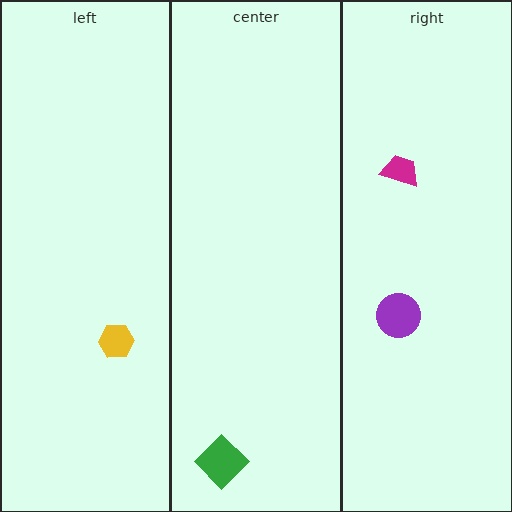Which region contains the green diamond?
The center region.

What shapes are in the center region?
The green diamond.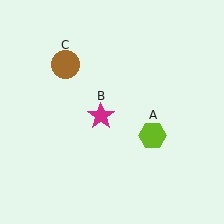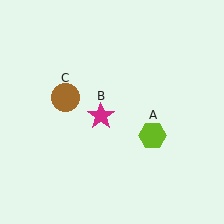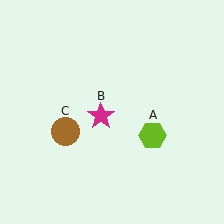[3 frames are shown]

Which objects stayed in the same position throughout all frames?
Lime hexagon (object A) and magenta star (object B) remained stationary.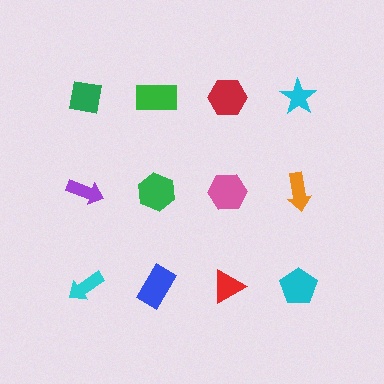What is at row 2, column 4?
An orange arrow.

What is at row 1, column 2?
A green rectangle.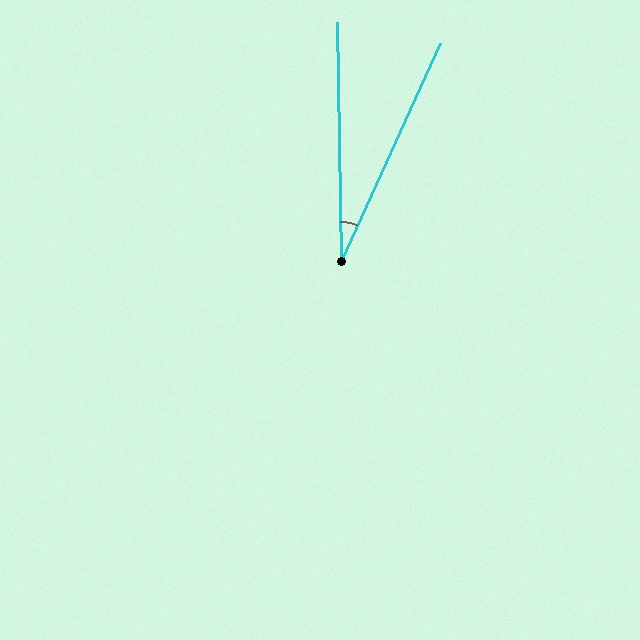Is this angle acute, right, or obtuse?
It is acute.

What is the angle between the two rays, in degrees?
Approximately 25 degrees.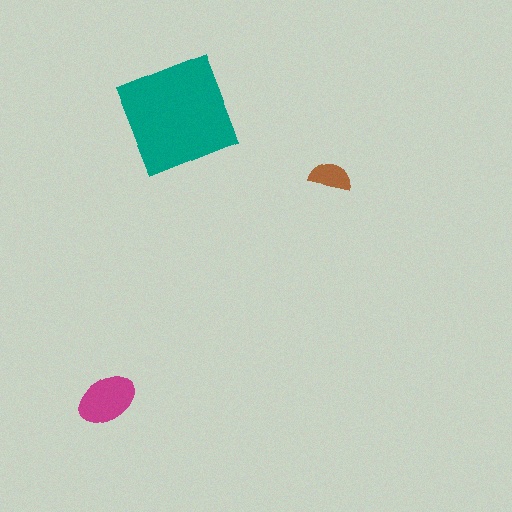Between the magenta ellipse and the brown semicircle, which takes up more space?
The magenta ellipse.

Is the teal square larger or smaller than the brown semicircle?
Larger.